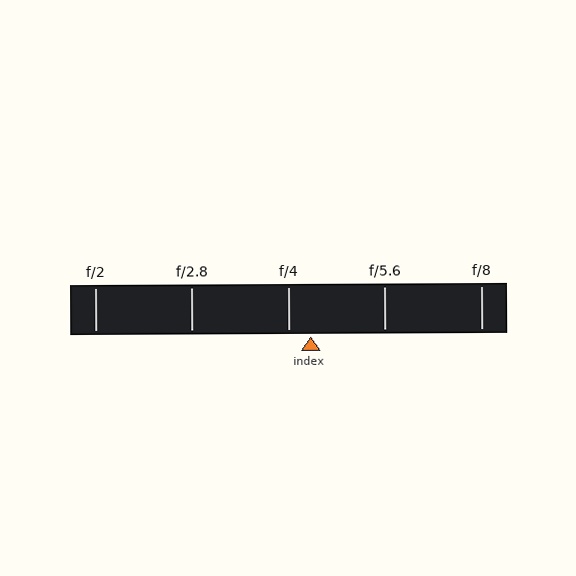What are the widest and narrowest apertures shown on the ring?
The widest aperture shown is f/2 and the narrowest is f/8.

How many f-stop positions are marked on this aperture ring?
There are 5 f-stop positions marked.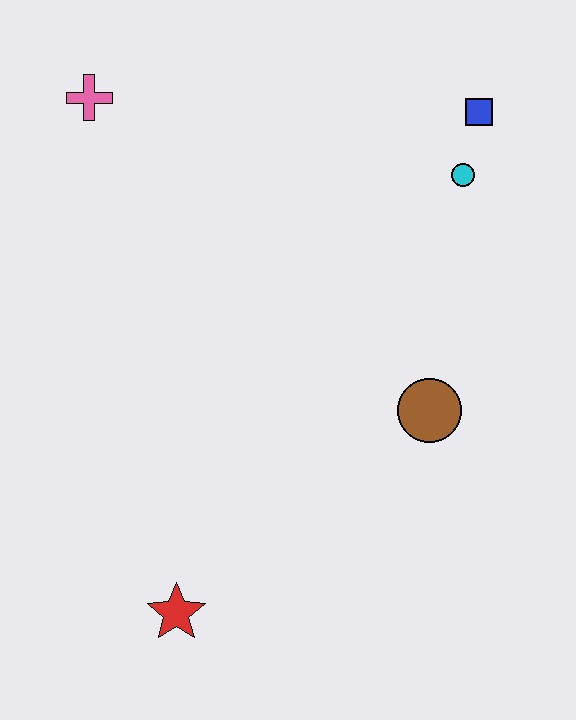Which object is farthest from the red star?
The blue square is farthest from the red star.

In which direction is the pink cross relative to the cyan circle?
The pink cross is to the left of the cyan circle.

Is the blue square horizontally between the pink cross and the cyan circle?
No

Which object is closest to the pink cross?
The cyan circle is closest to the pink cross.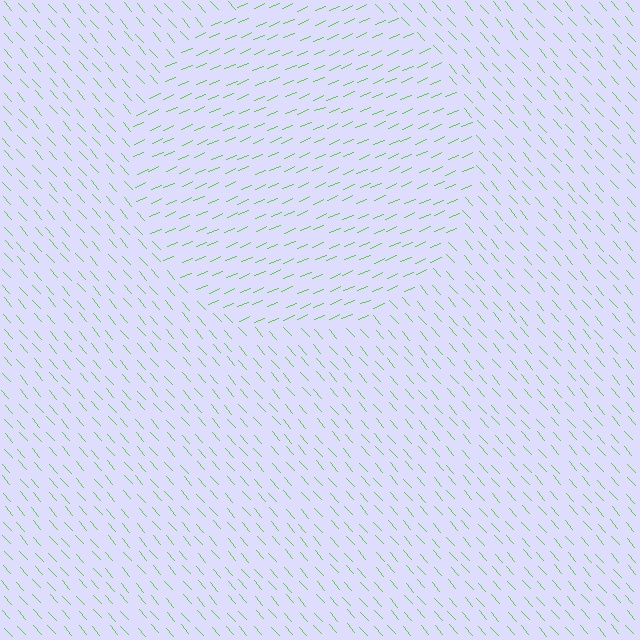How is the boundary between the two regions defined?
The boundary is defined purely by a change in line orientation (approximately 72 degrees difference). All lines are the same color and thickness.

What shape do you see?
I see a circle.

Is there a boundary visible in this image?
Yes, there is a texture boundary formed by a change in line orientation.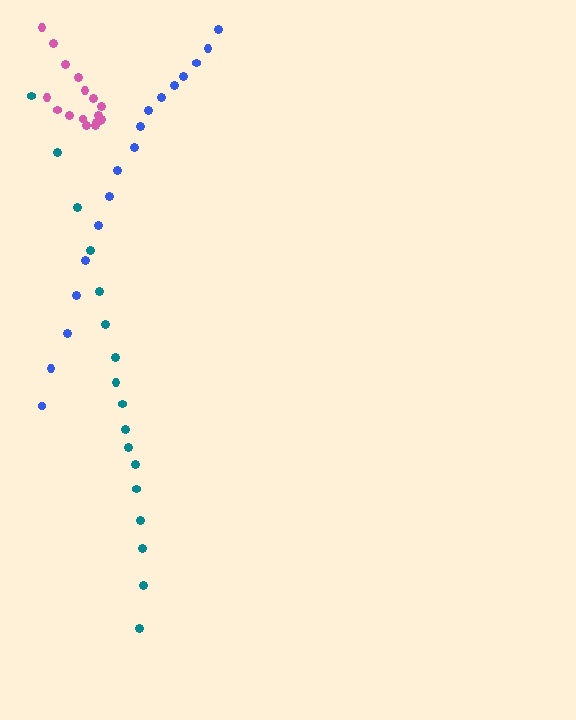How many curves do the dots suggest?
There are 3 distinct paths.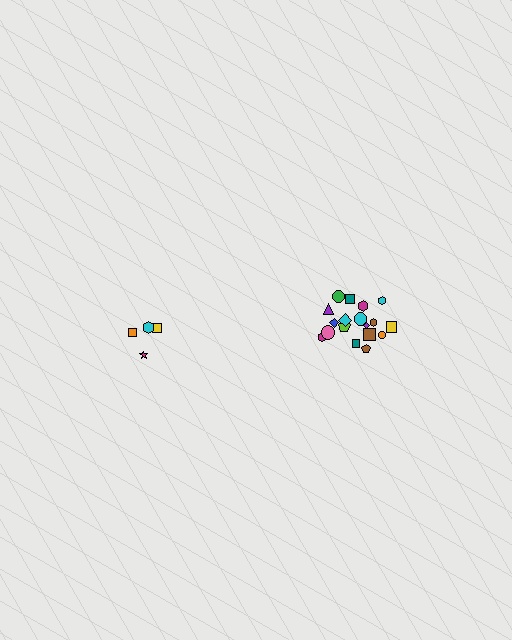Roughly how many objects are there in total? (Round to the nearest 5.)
Roughly 20 objects in total.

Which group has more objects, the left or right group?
The right group.